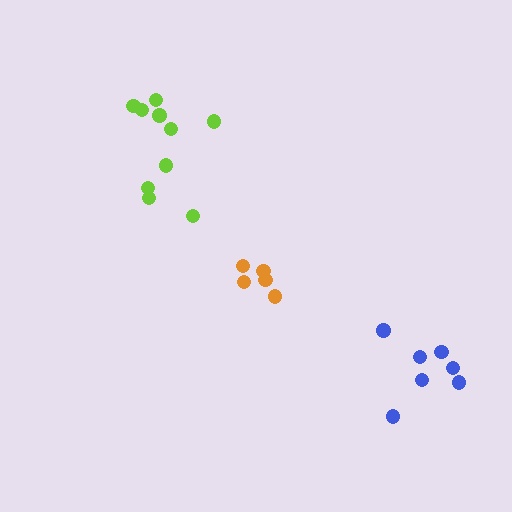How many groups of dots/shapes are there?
There are 3 groups.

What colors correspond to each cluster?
The clusters are colored: lime, orange, blue.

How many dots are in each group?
Group 1: 10 dots, Group 2: 5 dots, Group 3: 7 dots (22 total).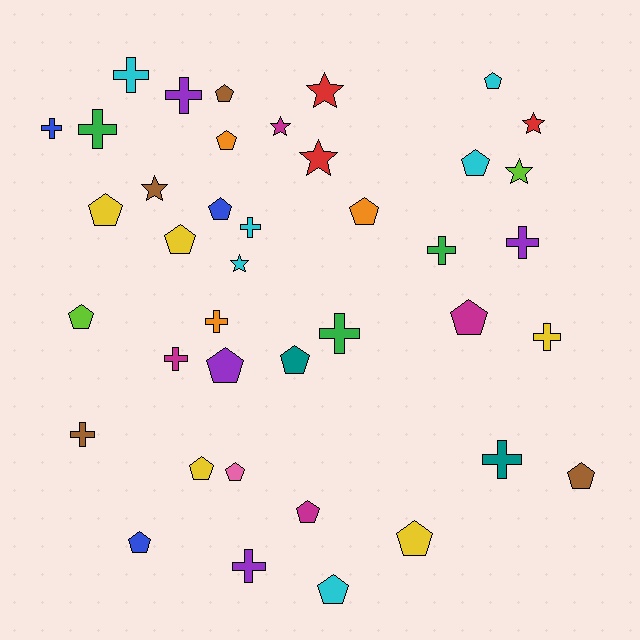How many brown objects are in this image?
There are 4 brown objects.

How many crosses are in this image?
There are 14 crosses.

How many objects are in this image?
There are 40 objects.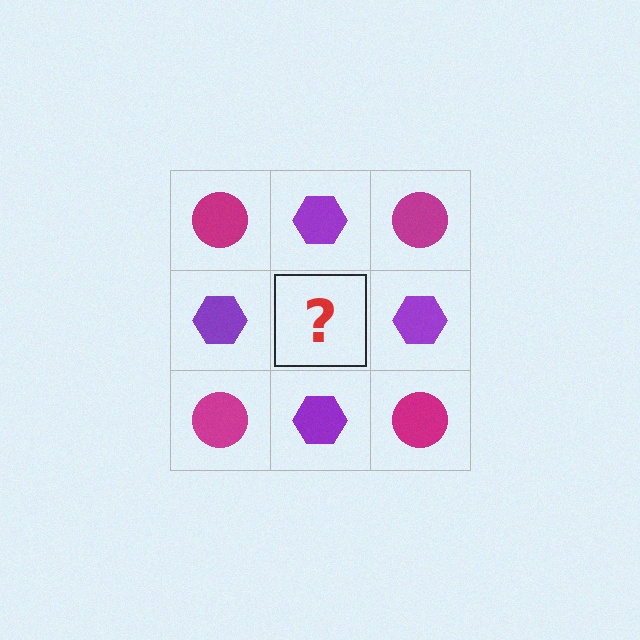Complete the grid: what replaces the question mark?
The question mark should be replaced with a magenta circle.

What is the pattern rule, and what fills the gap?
The rule is that it alternates magenta circle and purple hexagon in a checkerboard pattern. The gap should be filled with a magenta circle.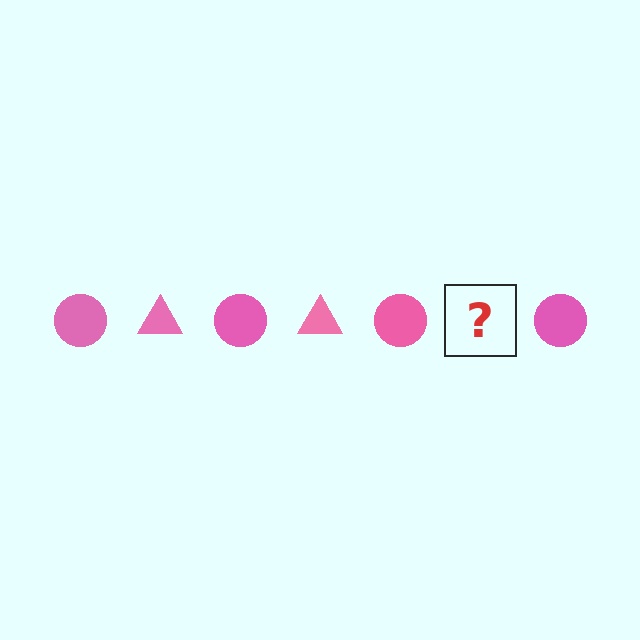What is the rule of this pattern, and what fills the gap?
The rule is that the pattern cycles through circle, triangle shapes in pink. The gap should be filled with a pink triangle.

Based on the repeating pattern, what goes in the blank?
The blank should be a pink triangle.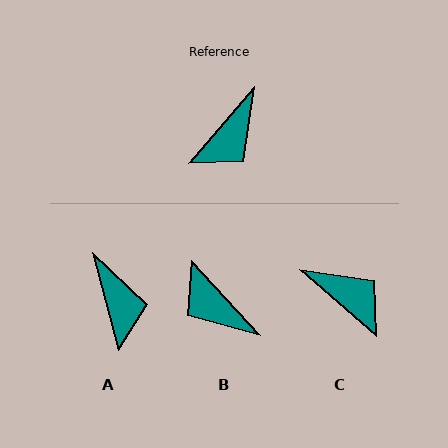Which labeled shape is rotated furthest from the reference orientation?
B, about 97 degrees away.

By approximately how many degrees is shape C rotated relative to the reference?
Approximately 90 degrees counter-clockwise.